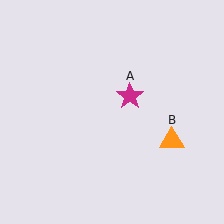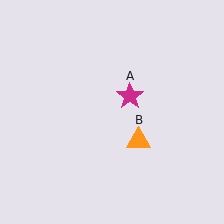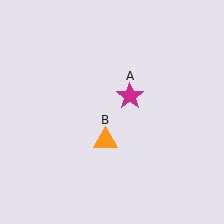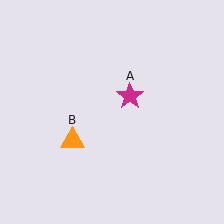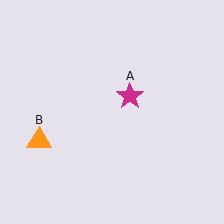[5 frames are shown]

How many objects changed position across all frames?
1 object changed position: orange triangle (object B).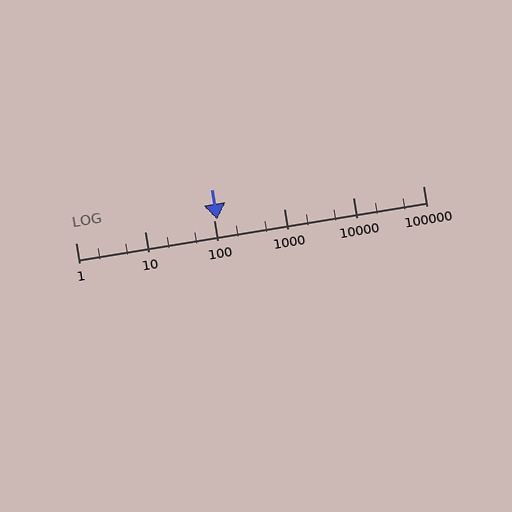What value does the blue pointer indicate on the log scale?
The pointer indicates approximately 110.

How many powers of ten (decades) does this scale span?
The scale spans 5 decades, from 1 to 100000.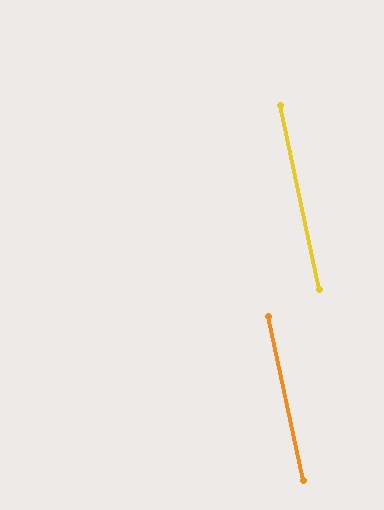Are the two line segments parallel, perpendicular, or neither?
Parallel — their directions differ by only 0.3°.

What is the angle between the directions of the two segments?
Approximately 0 degrees.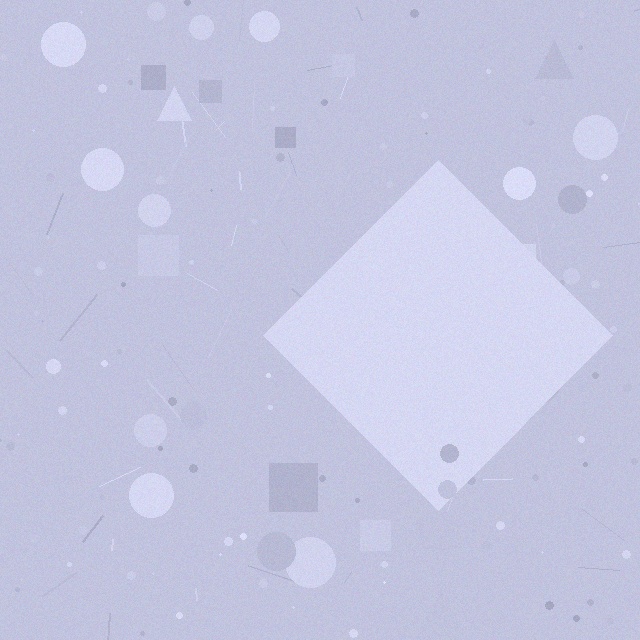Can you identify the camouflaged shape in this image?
The camouflaged shape is a diamond.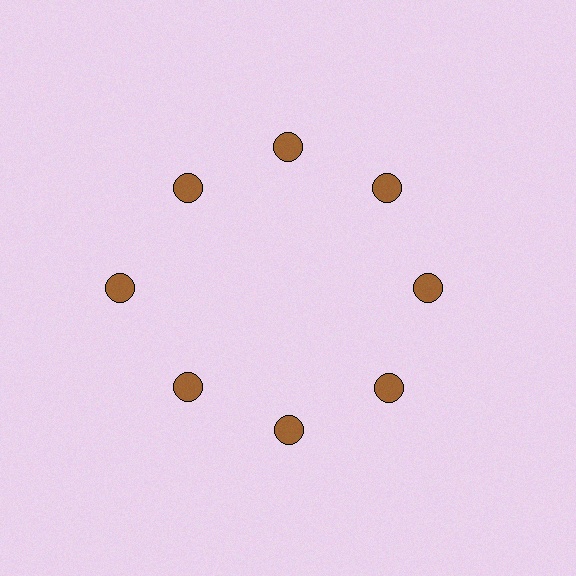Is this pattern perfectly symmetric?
No. The 8 brown circles are arranged in a ring, but one element near the 9 o'clock position is pushed outward from the center, breaking the 8-fold rotational symmetry.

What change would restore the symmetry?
The symmetry would be restored by moving it inward, back onto the ring so that all 8 circles sit at equal angles and equal distance from the center.